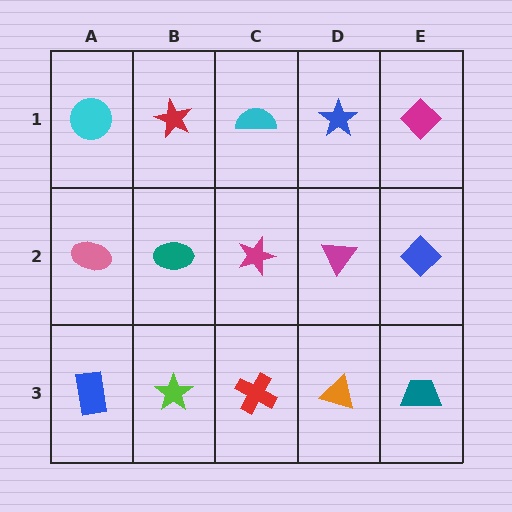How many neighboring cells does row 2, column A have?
3.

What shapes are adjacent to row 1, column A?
A pink ellipse (row 2, column A), a red star (row 1, column B).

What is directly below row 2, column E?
A teal trapezoid.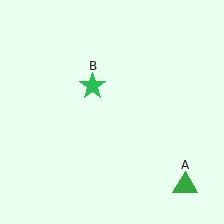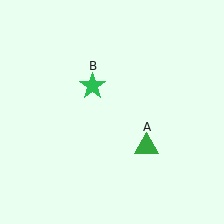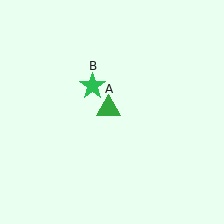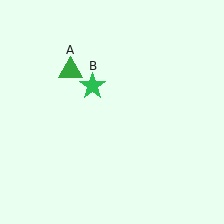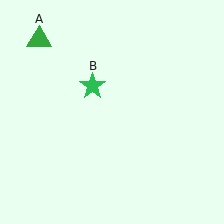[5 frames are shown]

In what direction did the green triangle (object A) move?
The green triangle (object A) moved up and to the left.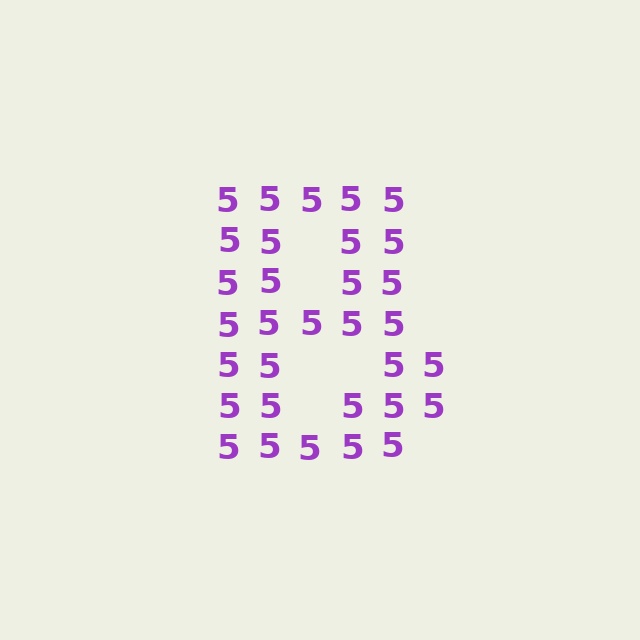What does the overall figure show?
The overall figure shows the letter B.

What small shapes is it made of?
It is made of small digit 5's.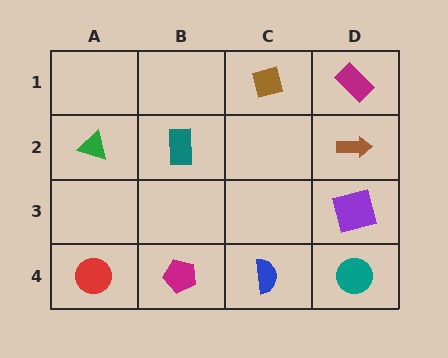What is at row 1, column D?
A magenta rectangle.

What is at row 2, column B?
A teal rectangle.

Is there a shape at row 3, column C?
No, that cell is empty.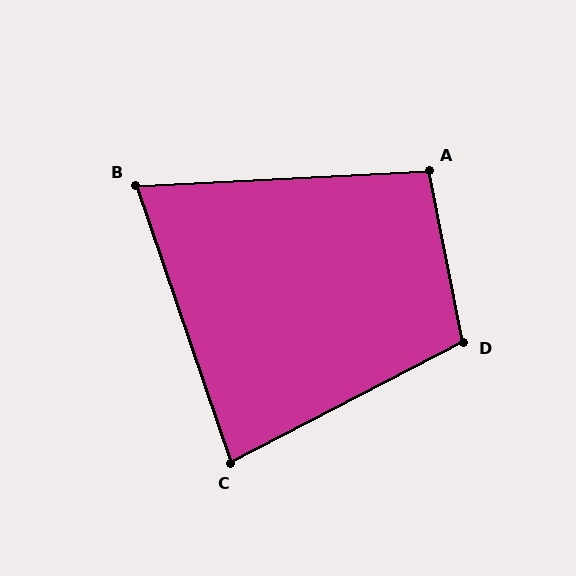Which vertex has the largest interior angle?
D, at approximately 106 degrees.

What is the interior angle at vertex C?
Approximately 82 degrees (acute).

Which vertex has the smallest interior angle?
B, at approximately 74 degrees.